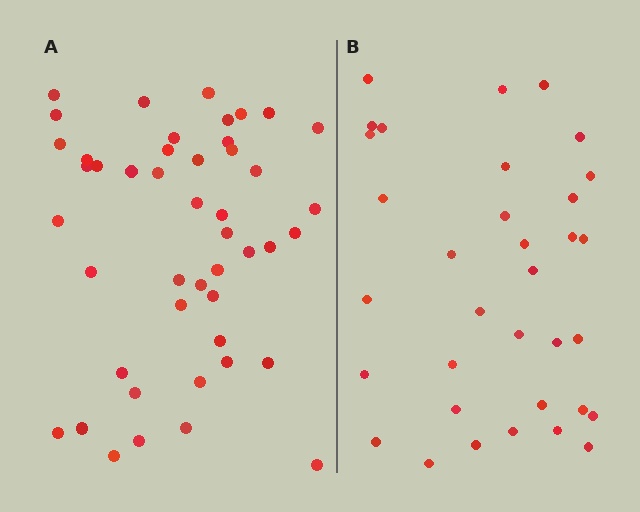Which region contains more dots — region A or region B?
Region A (the left region) has more dots.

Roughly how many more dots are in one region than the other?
Region A has roughly 12 or so more dots than region B.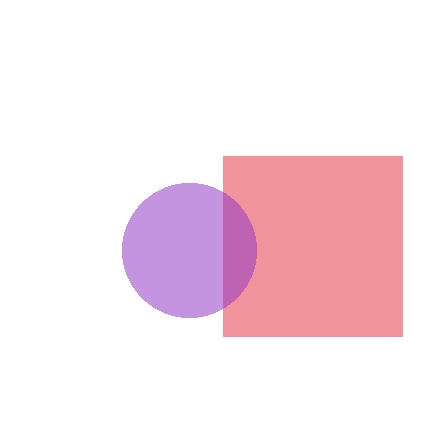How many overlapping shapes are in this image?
There are 2 overlapping shapes in the image.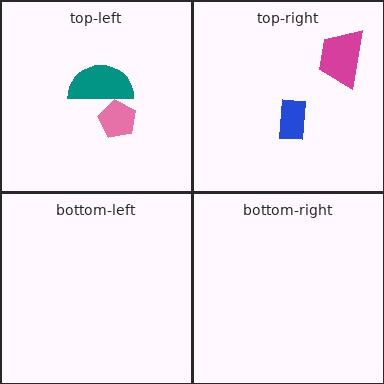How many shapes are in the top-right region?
2.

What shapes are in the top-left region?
The pink pentagon, the teal semicircle.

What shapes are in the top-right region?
The magenta trapezoid, the blue rectangle.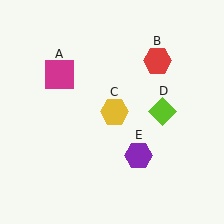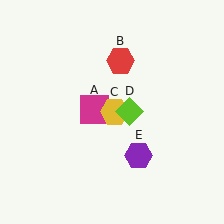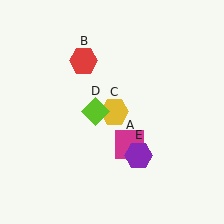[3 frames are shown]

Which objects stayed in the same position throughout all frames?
Yellow hexagon (object C) and purple hexagon (object E) remained stationary.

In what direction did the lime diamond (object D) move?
The lime diamond (object D) moved left.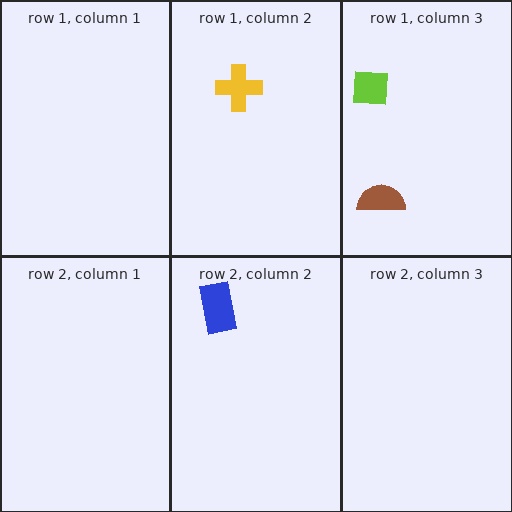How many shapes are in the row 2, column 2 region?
1.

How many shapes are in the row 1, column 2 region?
1.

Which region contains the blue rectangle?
The row 2, column 2 region.